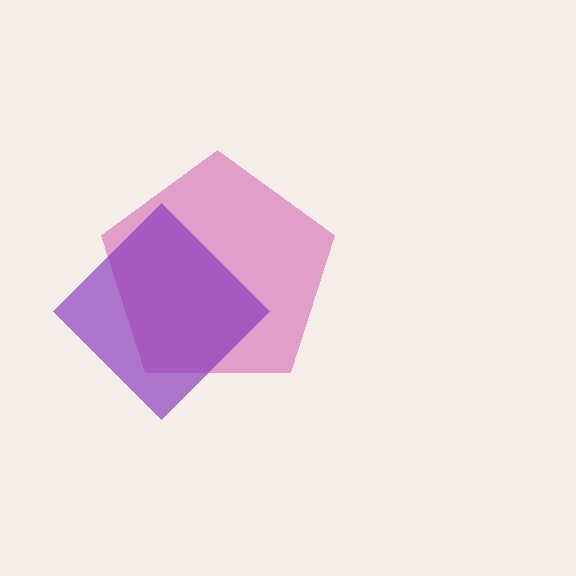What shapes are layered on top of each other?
The layered shapes are: a magenta pentagon, a purple diamond.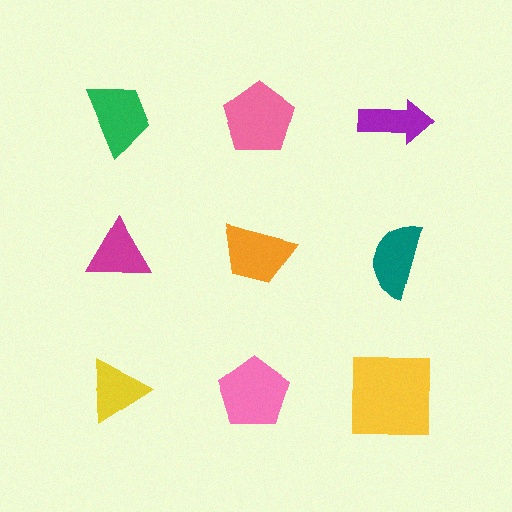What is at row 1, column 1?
A green trapezoid.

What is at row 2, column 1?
A magenta triangle.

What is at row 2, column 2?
An orange trapezoid.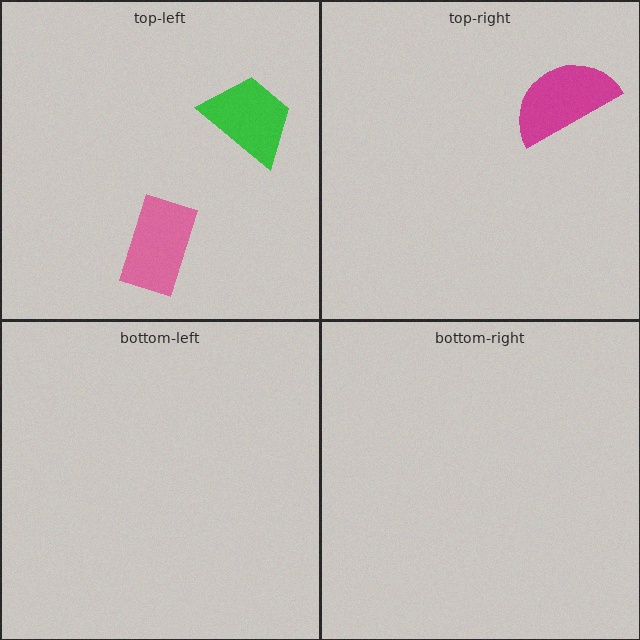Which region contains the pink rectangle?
The top-left region.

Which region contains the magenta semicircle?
The top-right region.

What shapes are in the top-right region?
The magenta semicircle.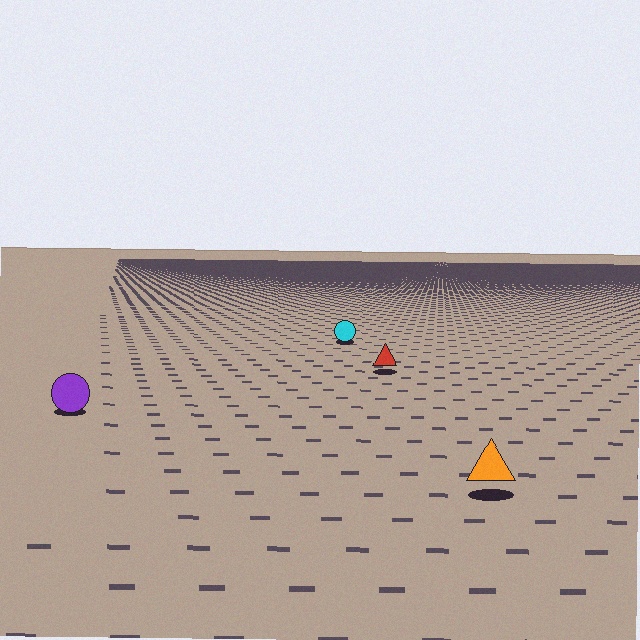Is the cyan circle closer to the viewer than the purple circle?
No. The purple circle is closer — you can tell from the texture gradient: the ground texture is coarser near it.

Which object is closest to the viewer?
The orange triangle is closest. The texture marks near it are larger and more spread out.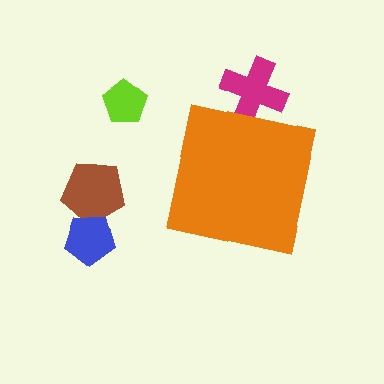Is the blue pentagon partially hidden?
No, the blue pentagon is fully visible.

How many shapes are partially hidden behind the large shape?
1 shape is partially hidden.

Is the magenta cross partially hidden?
Yes, the magenta cross is partially hidden behind the orange square.